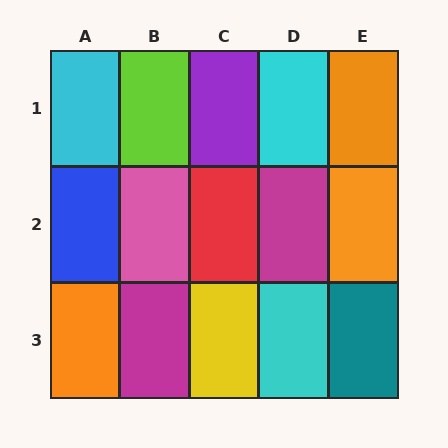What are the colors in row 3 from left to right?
Orange, magenta, yellow, cyan, teal.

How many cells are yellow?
1 cell is yellow.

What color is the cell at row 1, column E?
Orange.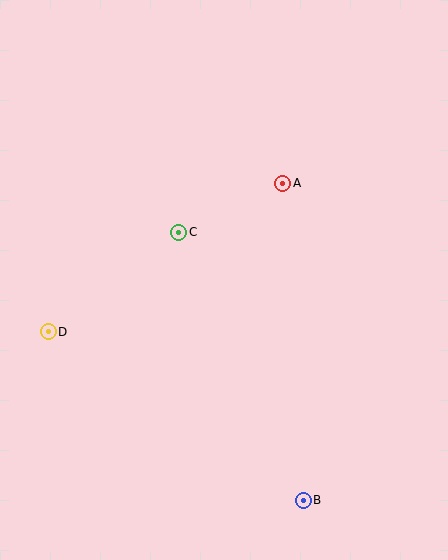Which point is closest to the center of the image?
Point C at (179, 232) is closest to the center.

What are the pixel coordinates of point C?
Point C is at (179, 232).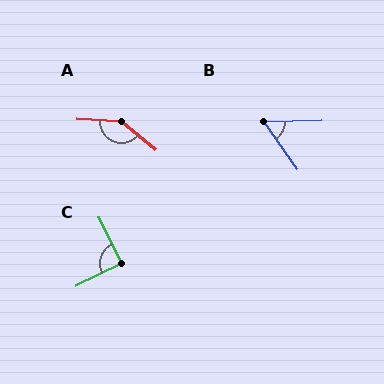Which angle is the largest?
A, at approximately 144 degrees.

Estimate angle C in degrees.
Approximately 91 degrees.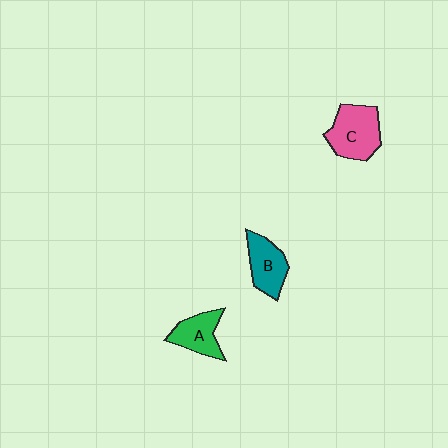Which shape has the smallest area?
Shape A (green).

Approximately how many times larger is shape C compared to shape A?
Approximately 1.5 times.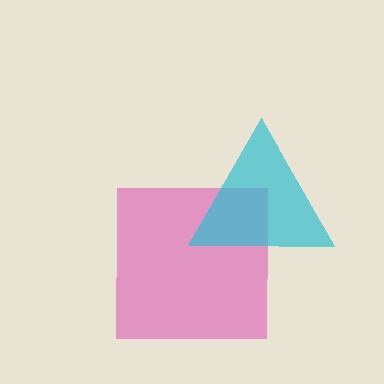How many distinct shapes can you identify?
There are 2 distinct shapes: a pink square, a cyan triangle.